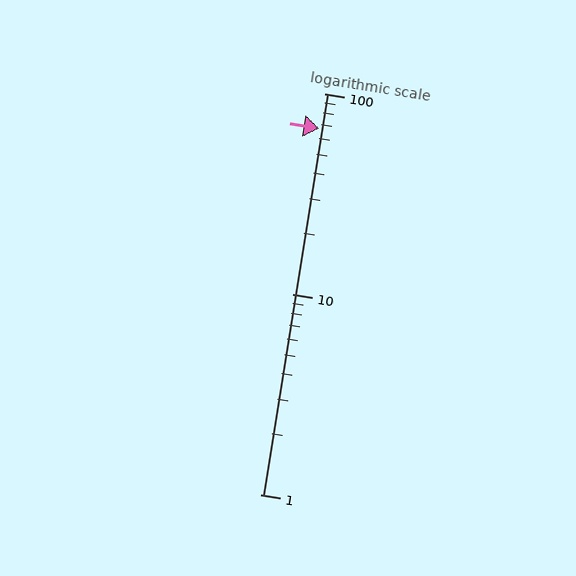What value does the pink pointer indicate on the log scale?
The pointer indicates approximately 67.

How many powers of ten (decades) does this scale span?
The scale spans 2 decades, from 1 to 100.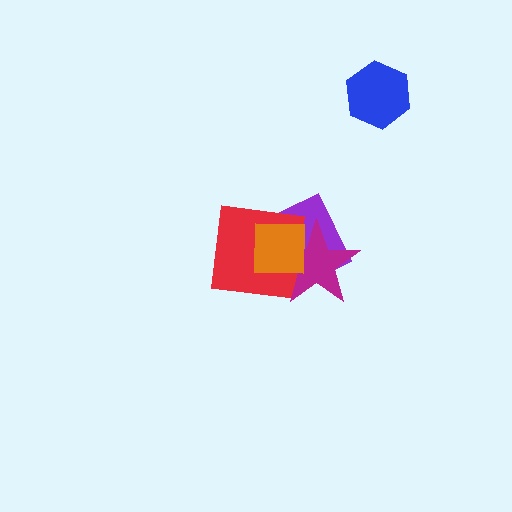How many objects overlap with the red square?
3 objects overlap with the red square.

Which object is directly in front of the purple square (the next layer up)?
The red square is directly in front of the purple square.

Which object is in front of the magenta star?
The orange square is in front of the magenta star.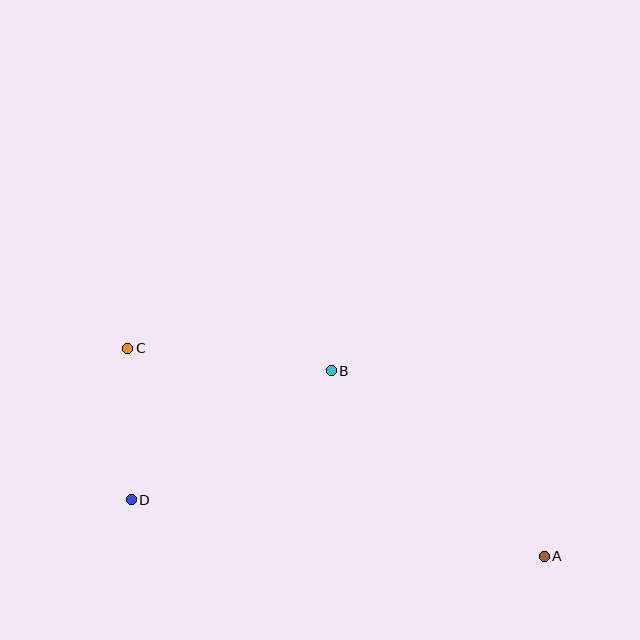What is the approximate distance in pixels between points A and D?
The distance between A and D is approximately 417 pixels.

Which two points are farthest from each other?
Points A and C are farthest from each other.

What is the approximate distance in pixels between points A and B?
The distance between A and B is approximately 282 pixels.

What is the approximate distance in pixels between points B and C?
The distance between B and C is approximately 205 pixels.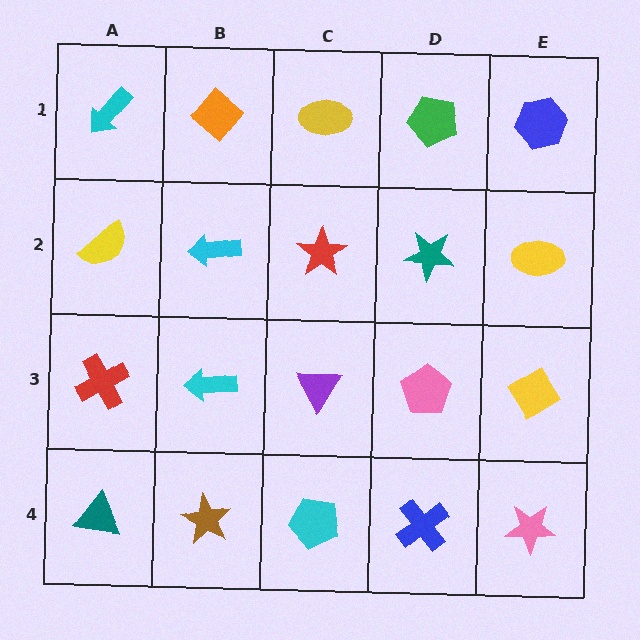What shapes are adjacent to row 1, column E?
A yellow ellipse (row 2, column E), a green pentagon (row 1, column D).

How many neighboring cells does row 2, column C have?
4.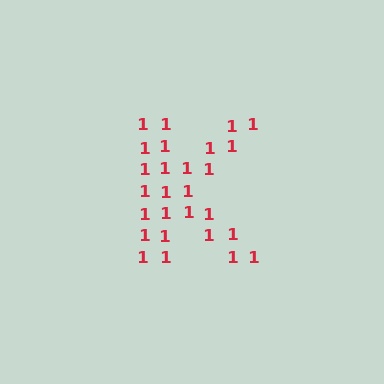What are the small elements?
The small elements are digit 1's.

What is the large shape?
The large shape is the letter K.